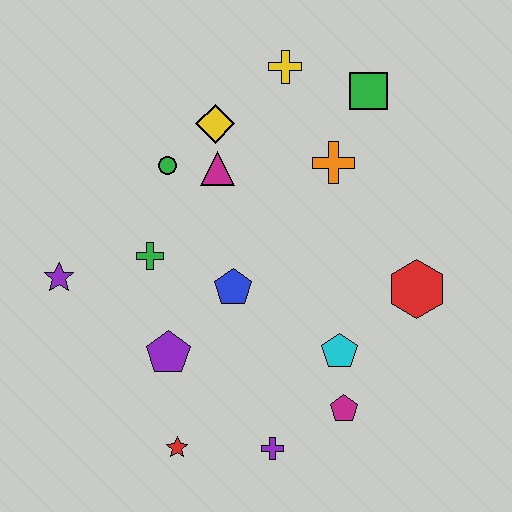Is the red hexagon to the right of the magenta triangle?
Yes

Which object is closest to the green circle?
The magenta triangle is closest to the green circle.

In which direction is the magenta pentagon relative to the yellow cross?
The magenta pentagon is below the yellow cross.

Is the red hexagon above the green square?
No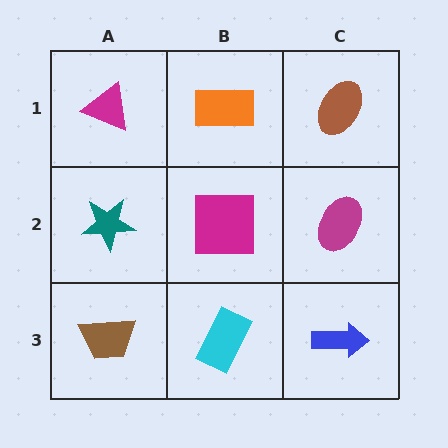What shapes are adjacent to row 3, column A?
A teal star (row 2, column A), a cyan rectangle (row 3, column B).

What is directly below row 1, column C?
A magenta ellipse.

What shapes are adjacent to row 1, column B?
A magenta square (row 2, column B), a magenta triangle (row 1, column A), a brown ellipse (row 1, column C).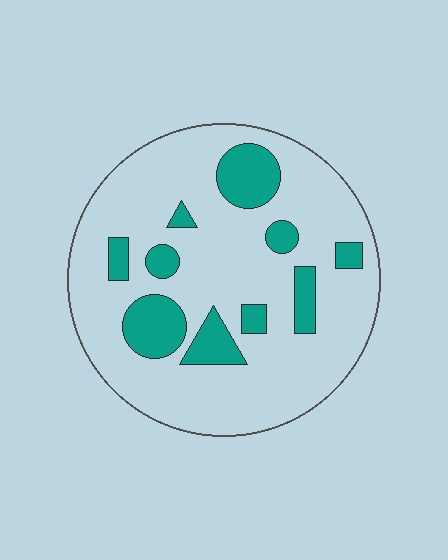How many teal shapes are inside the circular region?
10.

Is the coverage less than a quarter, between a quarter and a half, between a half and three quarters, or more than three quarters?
Less than a quarter.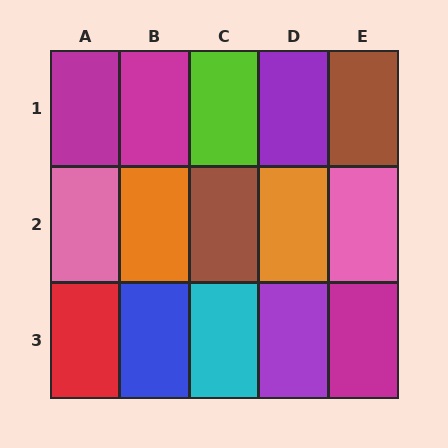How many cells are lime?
1 cell is lime.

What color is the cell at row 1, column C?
Lime.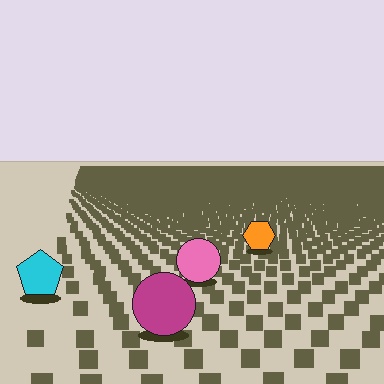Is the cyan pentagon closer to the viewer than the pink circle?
Yes. The cyan pentagon is closer — you can tell from the texture gradient: the ground texture is coarser near it.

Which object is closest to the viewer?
The magenta circle is closest. The texture marks near it are larger and more spread out.